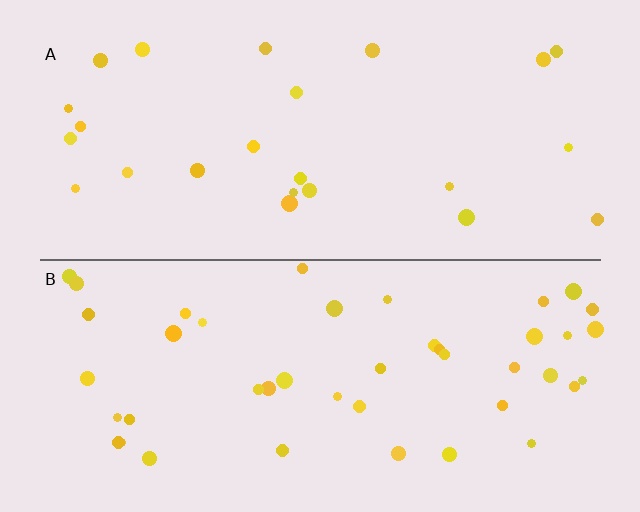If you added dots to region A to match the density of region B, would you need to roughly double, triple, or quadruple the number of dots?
Approximately double.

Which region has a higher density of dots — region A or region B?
B (the bottom).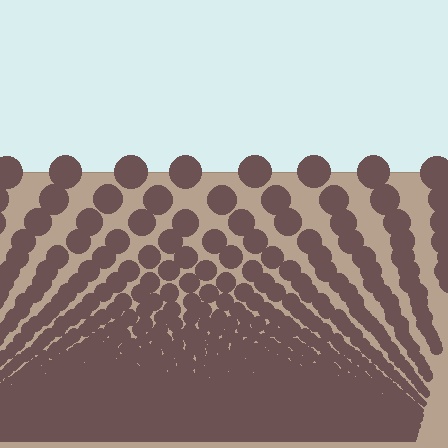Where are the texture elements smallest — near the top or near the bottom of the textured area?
Near the bottom.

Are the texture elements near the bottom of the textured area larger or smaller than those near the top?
Smaller. The gradient is inverted — elements near the bottom are smaller and denser.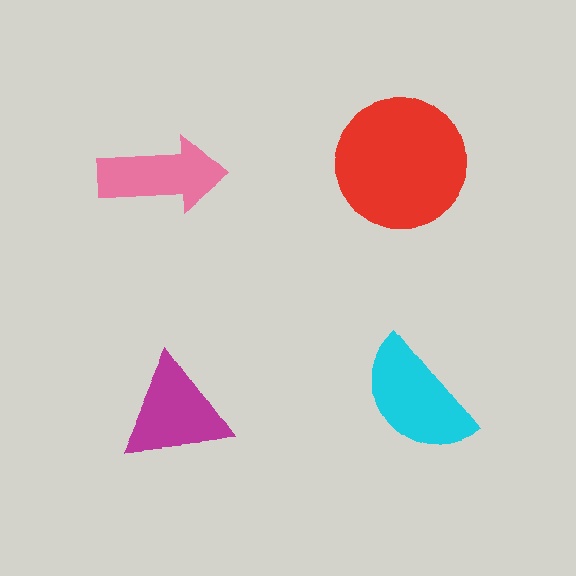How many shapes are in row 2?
2 shapes.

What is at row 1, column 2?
A red circle.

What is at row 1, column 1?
A pink arrow.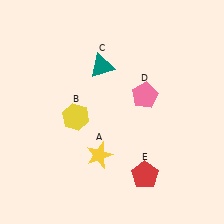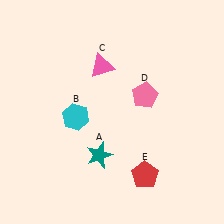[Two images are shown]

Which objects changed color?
A changed from yellow to teal. B changed from yellow to cyan. C changed from teal to pink.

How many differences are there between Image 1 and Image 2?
There are 3 differences between the two images.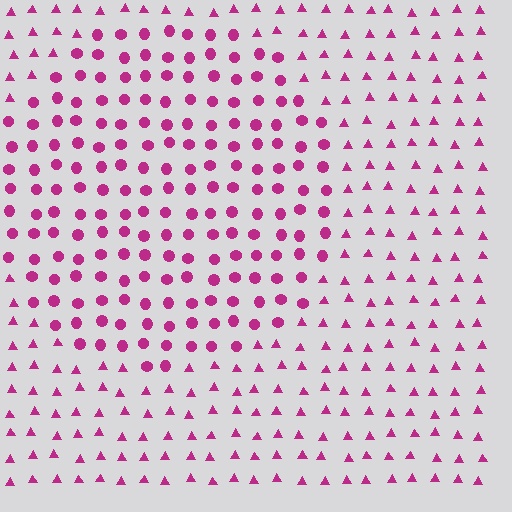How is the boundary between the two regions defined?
The boundary is defined by a change in element shape: circles inside vs. triangles outside. All elements share the same color and spacing.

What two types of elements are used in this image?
The image uses circles inside the circle region and triangles outside it.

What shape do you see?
I see a circle.